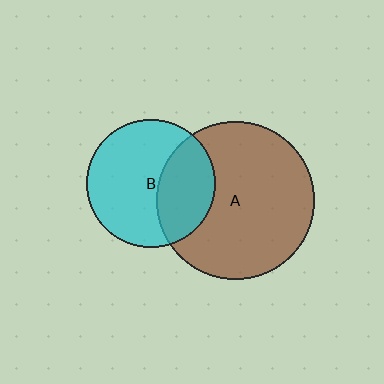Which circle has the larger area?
Circle A (brown).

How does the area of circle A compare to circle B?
Approximately 1.5 times.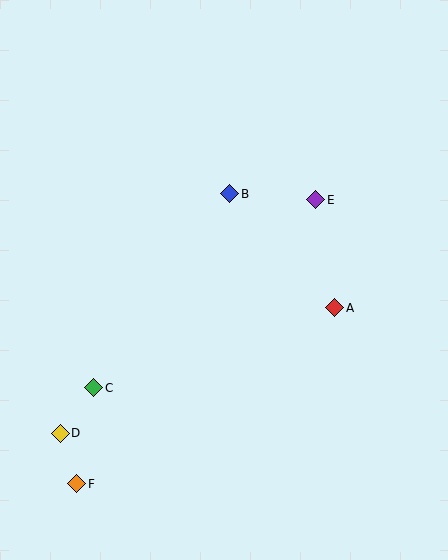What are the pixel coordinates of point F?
Point F is at (77, 484).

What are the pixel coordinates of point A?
Point A is at (335, 308).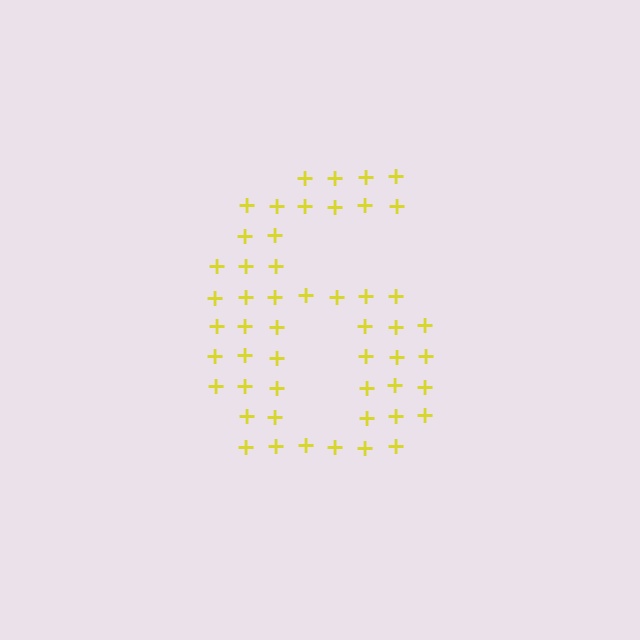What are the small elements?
The small elements are plus signs.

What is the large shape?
The large shape is the digit 6.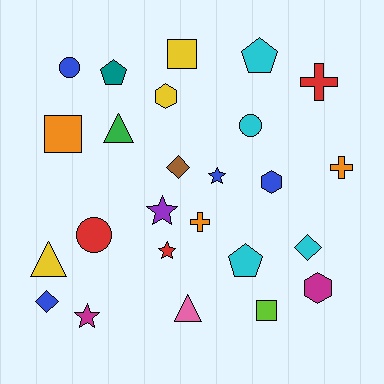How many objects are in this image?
There are 25 objects.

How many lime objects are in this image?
There is 1 lime object.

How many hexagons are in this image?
There are 3 hexagons.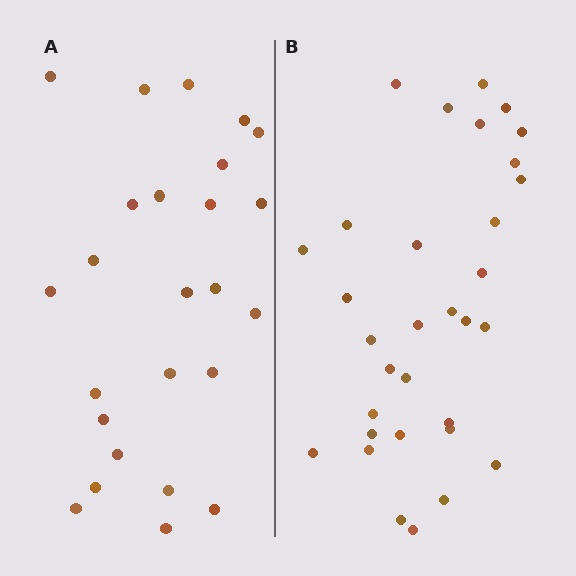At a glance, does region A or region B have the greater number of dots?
Region B (the right region) has more dots.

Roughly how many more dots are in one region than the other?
Region B has roughly 8 or so more dots than region A.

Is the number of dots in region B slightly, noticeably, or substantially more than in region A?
Region B has noticeably more, but not dramatically so. The ratio is roughly 1.3 to 1.